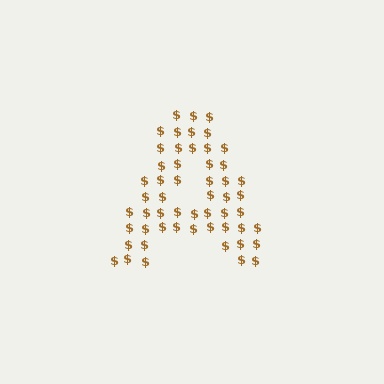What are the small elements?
The small elements are dollar signs.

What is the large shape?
The large shape is the letter A.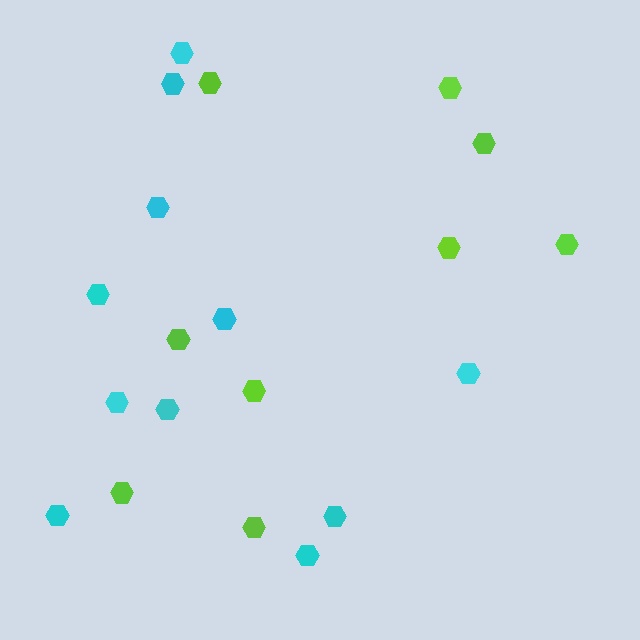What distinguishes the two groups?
There are 2 groups: one group of lime hexagons (9) and one group of cyan hexagons (11).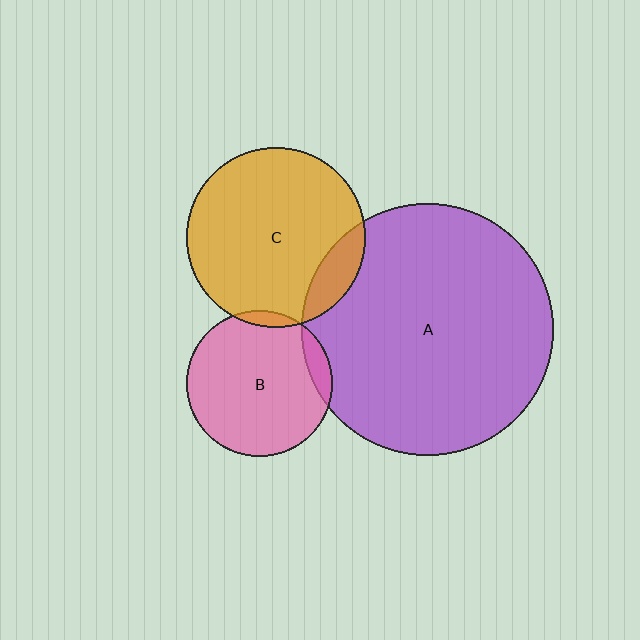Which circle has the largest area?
Circle A (purple).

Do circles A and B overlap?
Yes.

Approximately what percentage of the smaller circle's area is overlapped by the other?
Approximately 10%.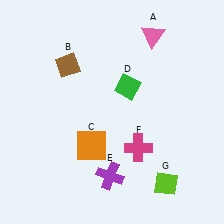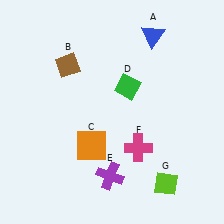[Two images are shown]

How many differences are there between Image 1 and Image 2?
There is 1 difference between the two images.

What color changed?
The triangle (A) changed from pink in Image 1 to blue in Image 2.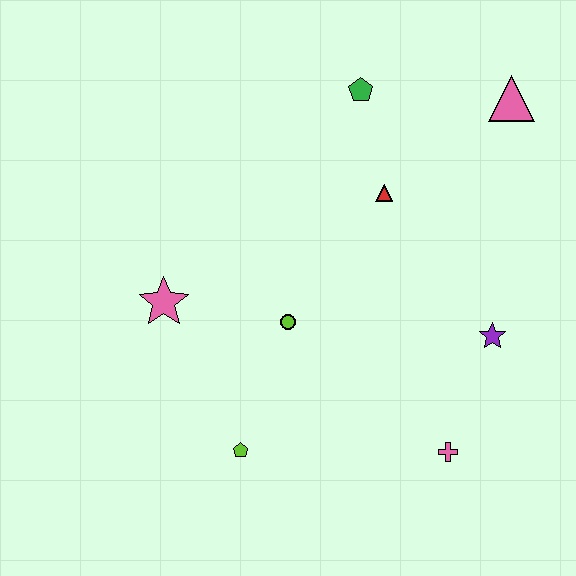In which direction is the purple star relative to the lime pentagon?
The purple star is to the right of the lime pentagon.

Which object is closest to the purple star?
The pink cross is closest to the purple star.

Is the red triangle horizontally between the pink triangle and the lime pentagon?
Yes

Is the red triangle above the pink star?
Yes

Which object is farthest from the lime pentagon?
The pink triangle is farthest from the lime pentagon.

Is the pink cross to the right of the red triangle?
Yes